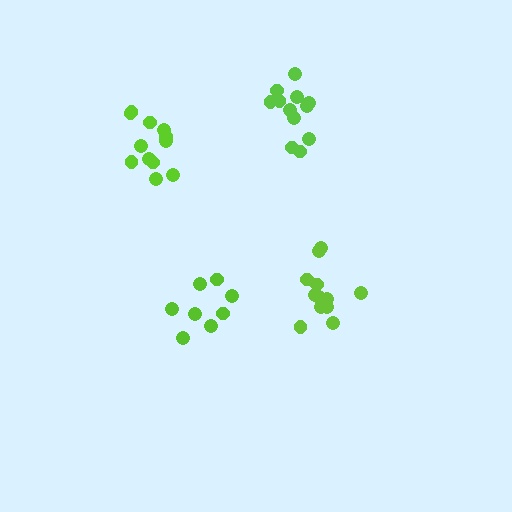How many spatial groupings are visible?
There are 4 spatial groupings.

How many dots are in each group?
Group 1: 8 dots, Group 2: 12 dots, Group 3: 12 dots, Group 4: 13 dots (45 total).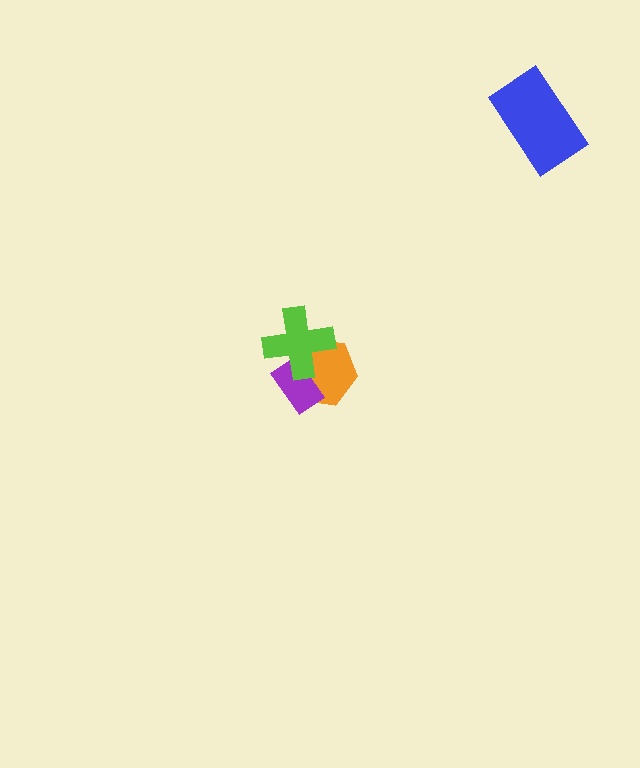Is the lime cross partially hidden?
No, no other shape covers it.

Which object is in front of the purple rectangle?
The lime cross is in front of the purple rectangle.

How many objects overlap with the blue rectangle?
0 objects overlap with the blue rectangle.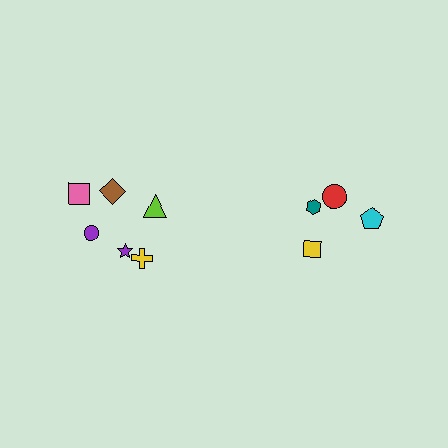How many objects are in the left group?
There are 6 objects.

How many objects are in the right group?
There are 4 objects.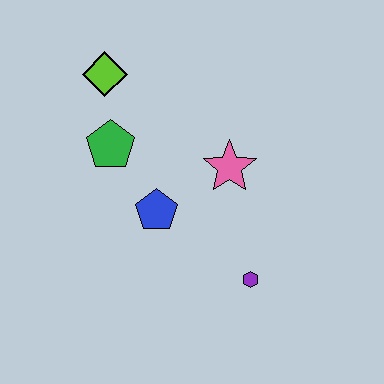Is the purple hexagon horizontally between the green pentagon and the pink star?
No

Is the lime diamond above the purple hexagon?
Yes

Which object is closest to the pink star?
The blue pentagon is closest to the pink star.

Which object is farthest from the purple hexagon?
The lime diamond is farthest from the purple hexagon.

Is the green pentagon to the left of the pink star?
Yes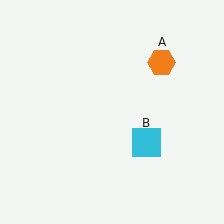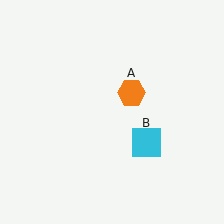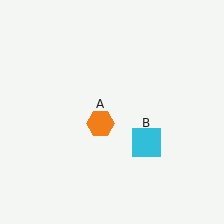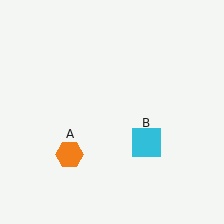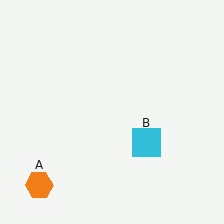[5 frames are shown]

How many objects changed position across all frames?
1 object changed position: orange hexagon (object A).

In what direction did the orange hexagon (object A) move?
The orange hexagon (object A) moved down and to the left.